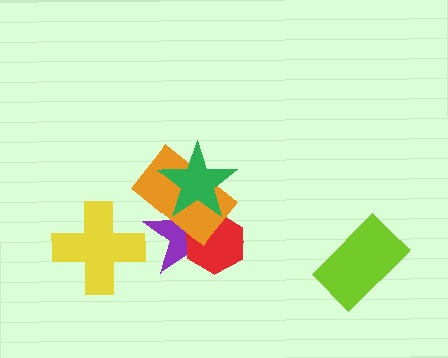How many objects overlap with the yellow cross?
0 objects overlap with the yellow cross.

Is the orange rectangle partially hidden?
Yes, it is partially covered by another shape.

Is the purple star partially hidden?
Yes, it is partially covered by another shape.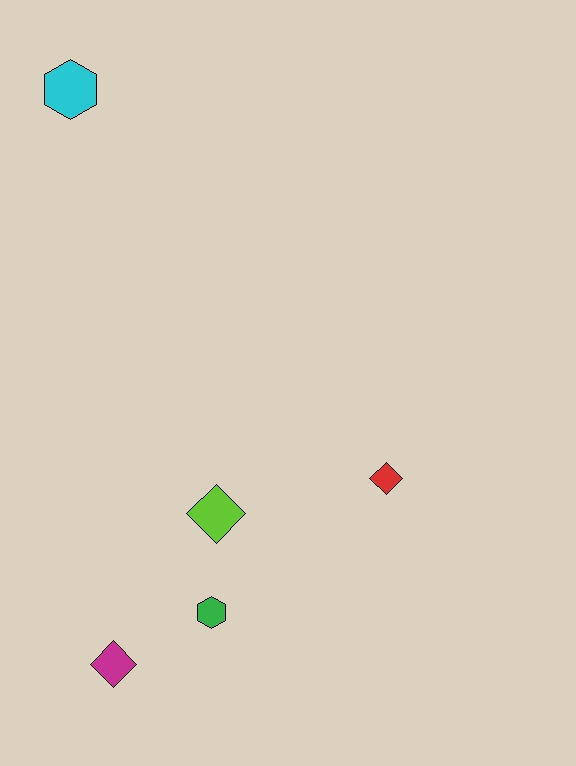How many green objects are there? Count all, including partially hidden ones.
There is 1 green object.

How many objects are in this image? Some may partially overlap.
There are 5 objects.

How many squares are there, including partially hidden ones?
There are no squares.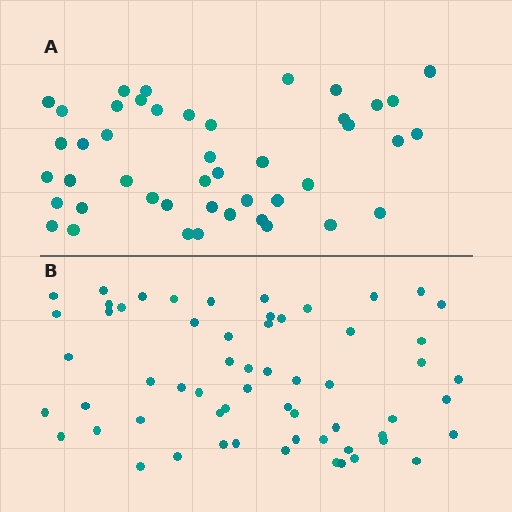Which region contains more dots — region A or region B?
Region B (the bottom region) has more dots.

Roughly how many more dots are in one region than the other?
Region B has approximately 15 more dots than region A.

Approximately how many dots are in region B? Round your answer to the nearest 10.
About 60 dots.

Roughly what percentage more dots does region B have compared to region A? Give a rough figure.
About 35% more.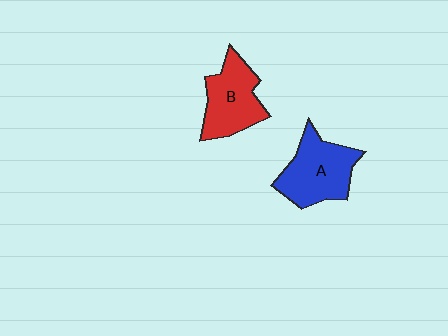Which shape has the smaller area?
Shape B (red).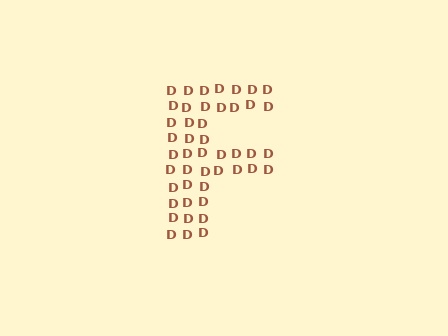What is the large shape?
The large shape is the letter F.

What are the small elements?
The small elements are letter D's.